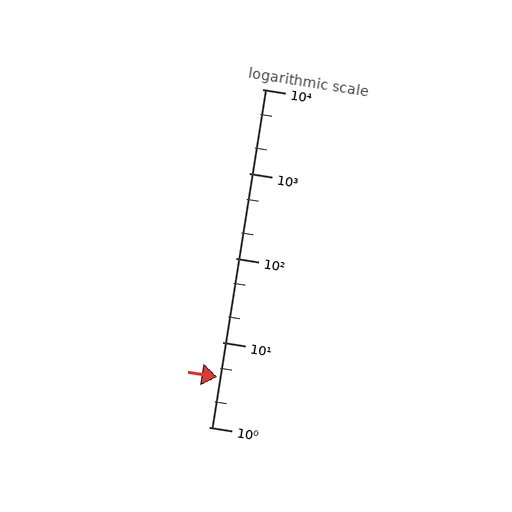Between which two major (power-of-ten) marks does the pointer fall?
The pointer is between 1 and 10.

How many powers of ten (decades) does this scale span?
The scale spans 4 decades, from 1 to 10000.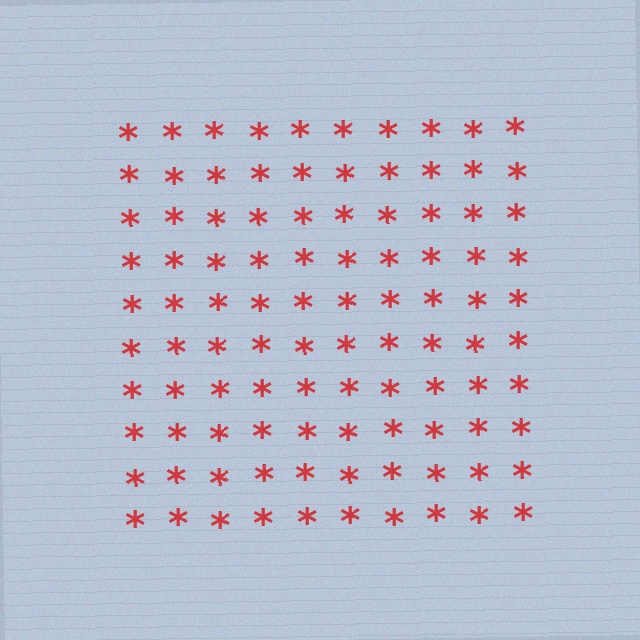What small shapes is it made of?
It is made of small asterisks.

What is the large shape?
The large shape is a square.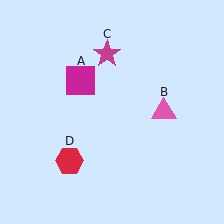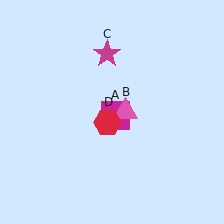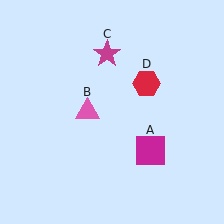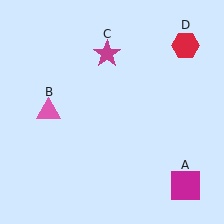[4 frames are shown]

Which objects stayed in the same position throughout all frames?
Magenta star (object C) remained stationary.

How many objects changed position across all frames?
3 objects changed position: magenta square (object A), pink triangle (object B), red hexagon (object D).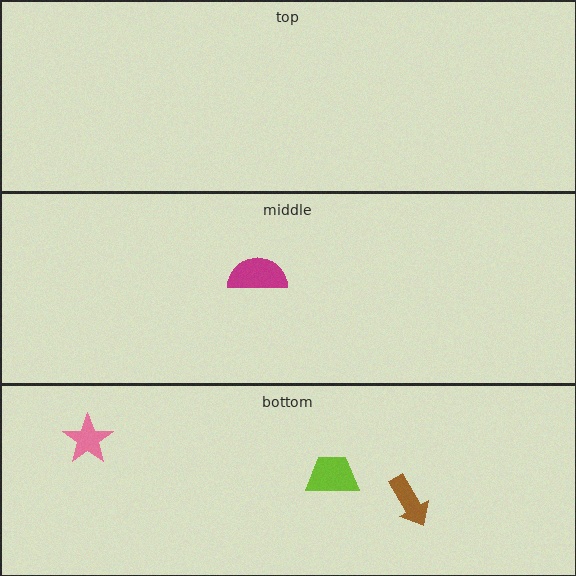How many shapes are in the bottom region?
3.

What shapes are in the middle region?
The magenta semicircle.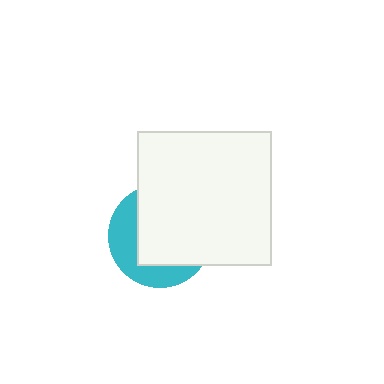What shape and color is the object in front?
The object in front is a white square.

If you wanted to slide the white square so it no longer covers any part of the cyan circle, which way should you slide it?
Slide it toward the upper-right — that is the most direct way to separate the two shapes.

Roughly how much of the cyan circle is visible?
A small part of it is visible (roughly 37%).